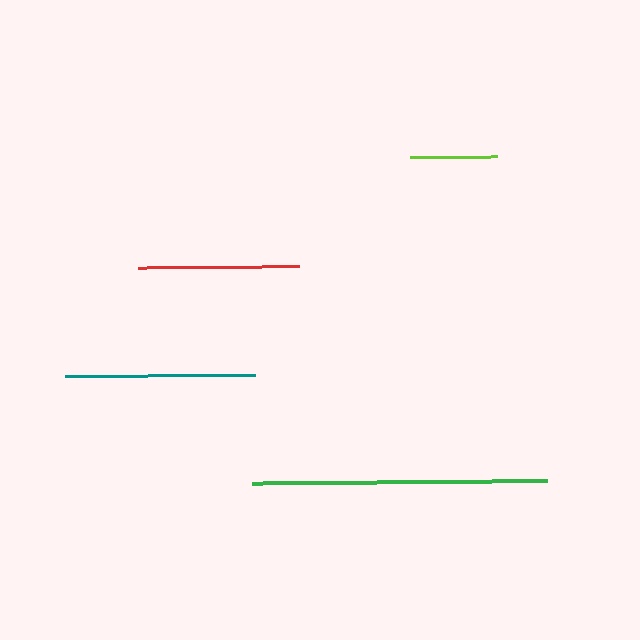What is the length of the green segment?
The green segment is approximately 295 pixels long.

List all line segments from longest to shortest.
From longest to shortest: green, teal, red, lime.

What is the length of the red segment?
The red segment is approximately 161 pixels long.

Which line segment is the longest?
The green line is the longest at approximately 295 pixels.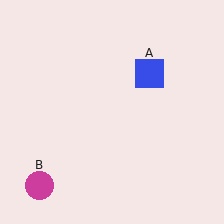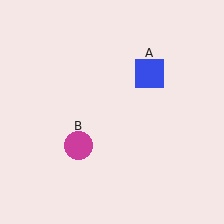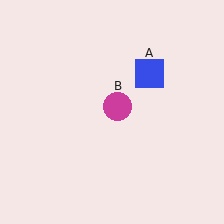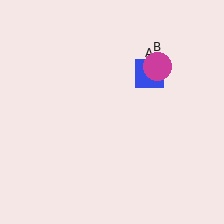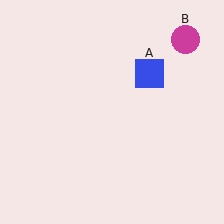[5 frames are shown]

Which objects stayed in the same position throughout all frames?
Blue square (object A) remained stationary.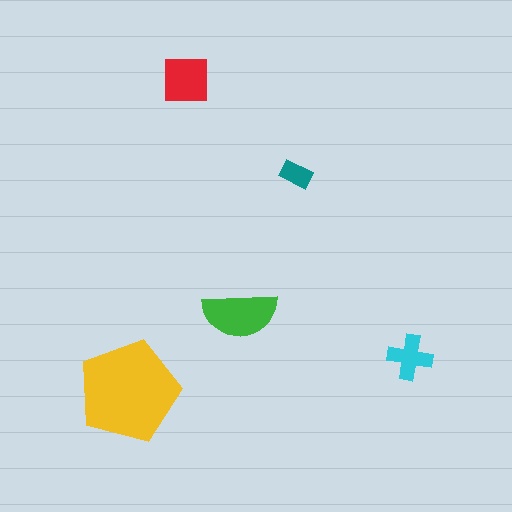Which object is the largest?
The yellow pentagon.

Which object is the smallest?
The teal rectangle.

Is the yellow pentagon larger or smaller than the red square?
Larger.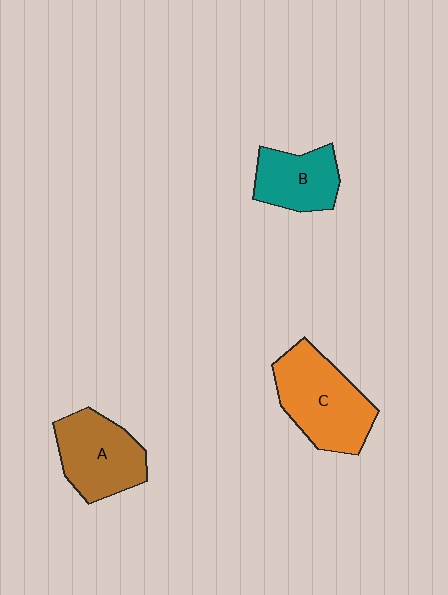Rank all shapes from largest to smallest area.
From largest to smallest: C (orange), A (brown), B (teal).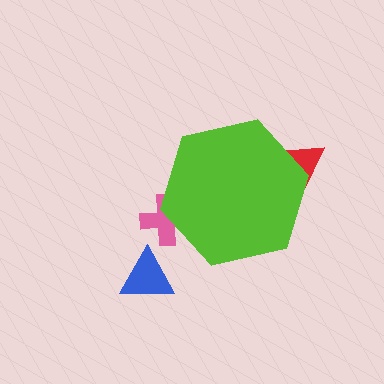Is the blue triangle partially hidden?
No, the blue triangle is fully visible.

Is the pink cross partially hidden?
Yes, the pink cross is partially hidden behind the lime hexagon.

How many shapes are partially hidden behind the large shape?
2 shapes are partially hidden.